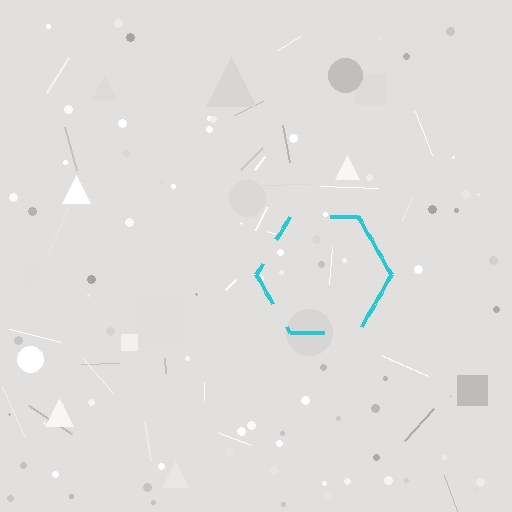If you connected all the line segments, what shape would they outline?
They would outline a hexagon.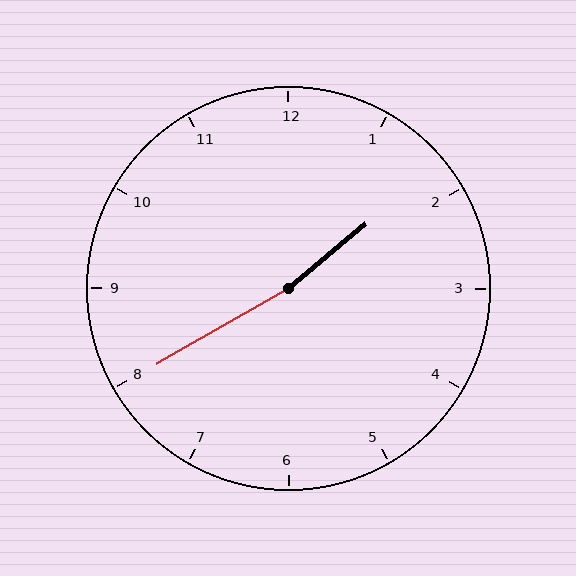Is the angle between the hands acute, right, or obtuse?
It is obtuse.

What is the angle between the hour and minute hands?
Approximately 170 degrees.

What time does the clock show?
1:40.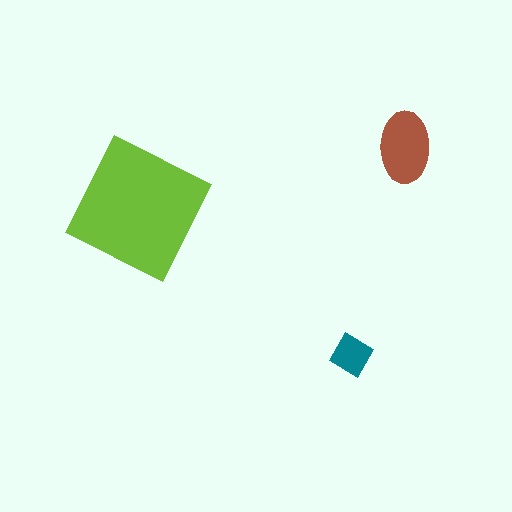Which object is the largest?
The lime square.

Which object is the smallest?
The teal diamond.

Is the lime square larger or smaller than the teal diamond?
Larger.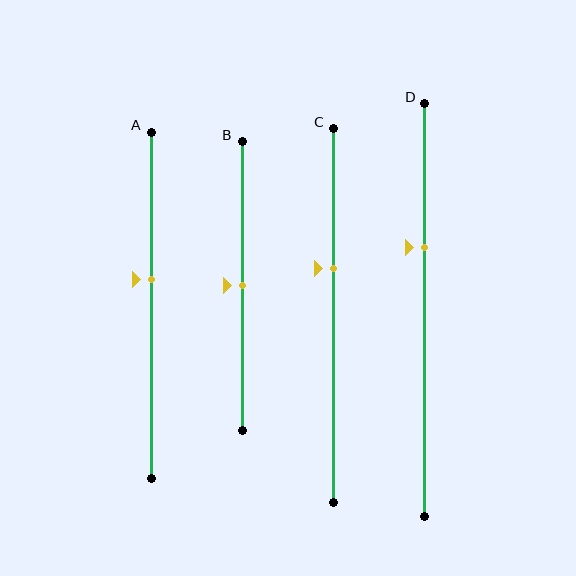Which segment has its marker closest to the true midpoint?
Segment B has its marker closest to the true midpoint.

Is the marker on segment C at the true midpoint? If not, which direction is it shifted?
No, the marker on segment C is shifted upward by about 12% of the segment length.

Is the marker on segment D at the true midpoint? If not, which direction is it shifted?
No, the marker on segment D is shifted upward by about 15% of the segment length.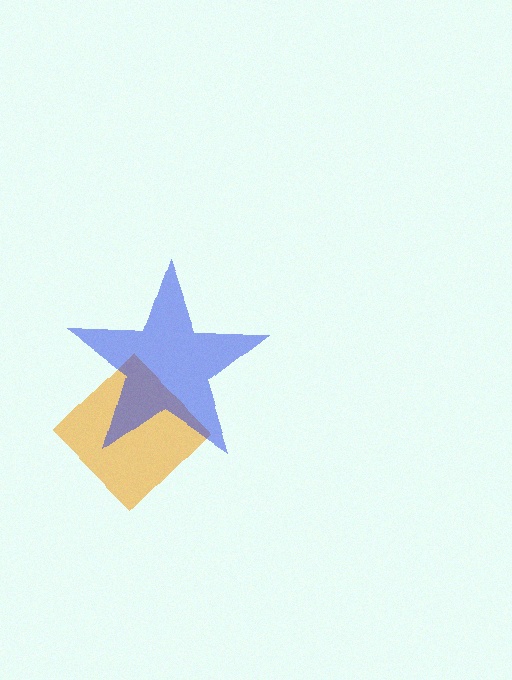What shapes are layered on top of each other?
The layered shapes are: an orange diamond, a blue star.